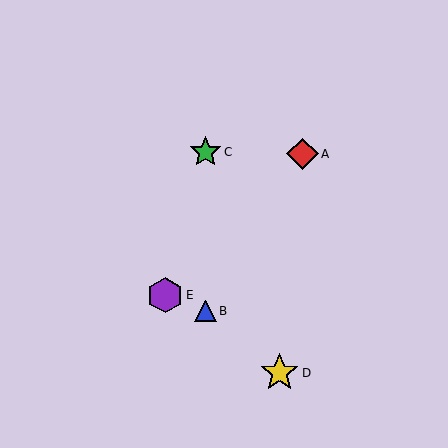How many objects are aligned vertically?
2 objects (B, C) are aligned vertically.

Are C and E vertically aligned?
No, C is at x≈205 and E is at x≈165.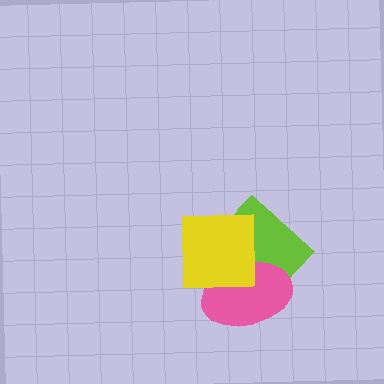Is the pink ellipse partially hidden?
Yes, it is partially covered by another shape.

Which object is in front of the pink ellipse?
The yellow square is in front of the pink ellipse.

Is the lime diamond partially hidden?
Yes, it is partially covered by another shape.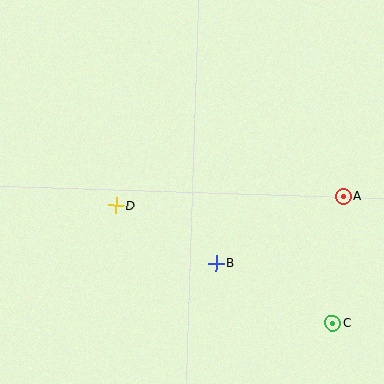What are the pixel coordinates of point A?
Point A is at (343, 196).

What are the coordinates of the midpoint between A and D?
The midpoint between A and D is at (229, 201).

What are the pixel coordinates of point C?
Point C is at (332, 323).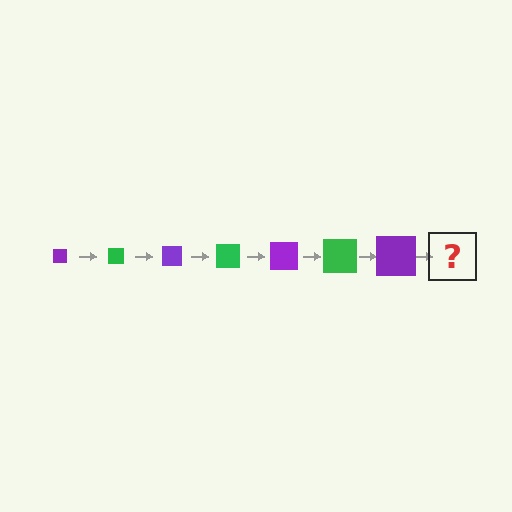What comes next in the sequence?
The next element should be a green square, larger than the previous one.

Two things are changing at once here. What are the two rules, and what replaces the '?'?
The two rules are that the square grows larger each step and the color cycles through purple and green. The '?' should be a green square, larger than the previous one.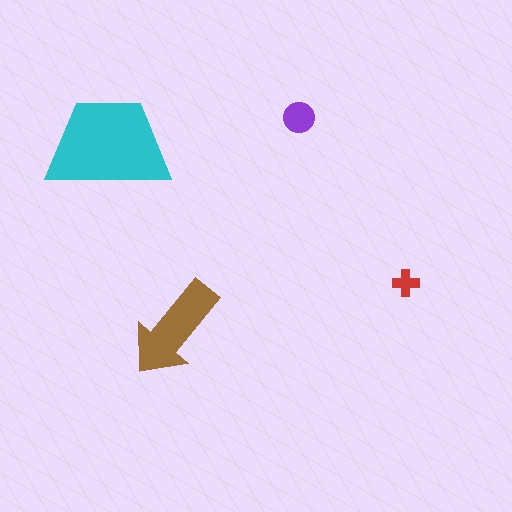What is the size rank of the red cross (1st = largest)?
4th.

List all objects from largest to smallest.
The cyan trapezoid, the brown arrow, the purple circle, the red cross.